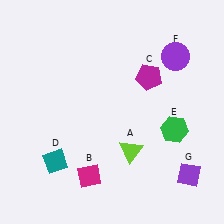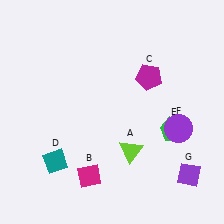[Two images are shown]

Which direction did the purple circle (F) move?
The purple circle (F) moved down.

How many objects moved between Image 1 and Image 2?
1 object moved between the two images.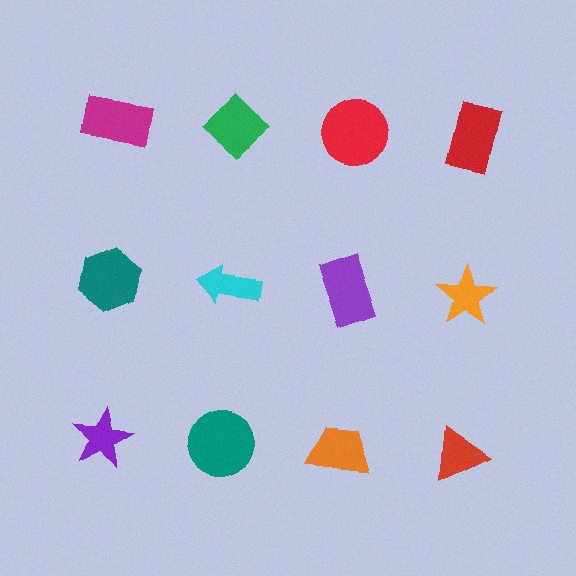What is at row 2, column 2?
A cyan arrow.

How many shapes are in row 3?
4 shapes.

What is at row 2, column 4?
An orange star.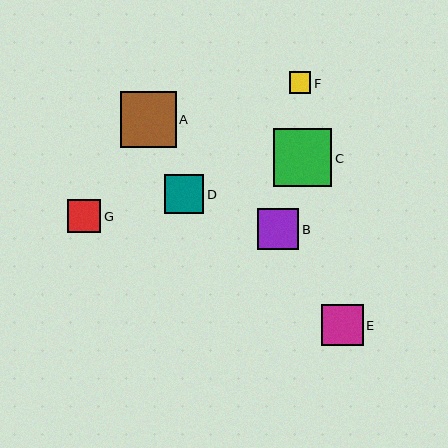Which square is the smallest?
Square F is the smallest with a size of approximately 22 pixels.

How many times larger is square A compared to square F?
Square A is approximately 2.6 times the size of square F.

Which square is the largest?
Square C is the largest with a size of approximately 59 pixels.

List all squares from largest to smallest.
From largest to smallest: C, A, E, B, D, G, F.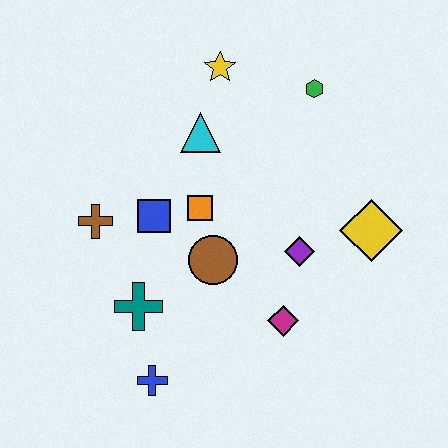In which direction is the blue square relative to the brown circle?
The blue square is to the left of the brown circle.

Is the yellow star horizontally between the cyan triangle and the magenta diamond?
Yes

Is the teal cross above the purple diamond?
No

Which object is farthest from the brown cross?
The yellow diamond is farthest from the brown cross.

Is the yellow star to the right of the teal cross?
Yes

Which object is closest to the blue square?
The orange square is closest to the blue square.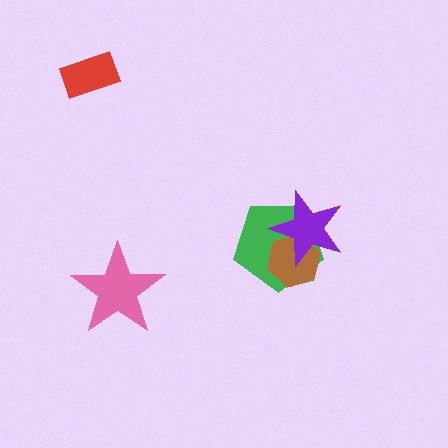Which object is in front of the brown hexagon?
The purple star is in front of the brown hexagon.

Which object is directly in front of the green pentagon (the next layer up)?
The brown hexagon is directly in front of the green pentagon.